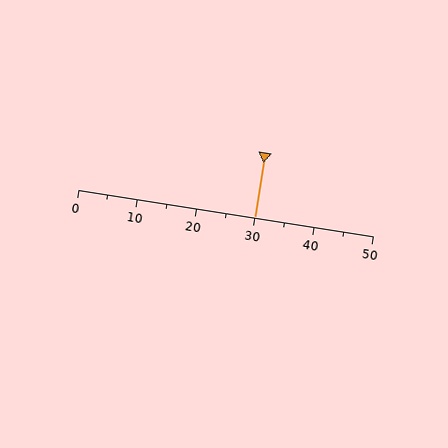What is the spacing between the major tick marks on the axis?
The major ticks are spaced 10 apart.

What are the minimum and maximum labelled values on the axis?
The axis runs from 0 to 50.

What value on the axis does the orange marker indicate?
The marker indicates approximately 30.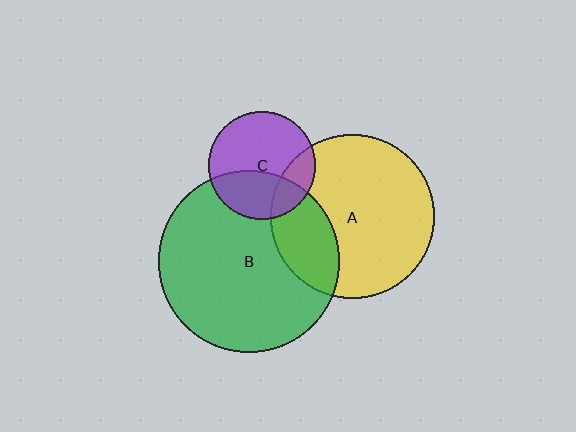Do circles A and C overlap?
Yes.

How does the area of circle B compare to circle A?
Approximately 1.2 times.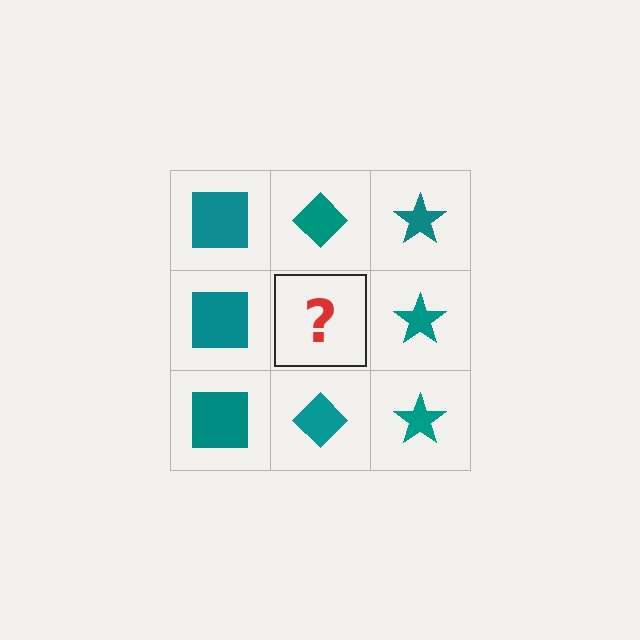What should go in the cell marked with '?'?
The missing cell should contain a teal diamond.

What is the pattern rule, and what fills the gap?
The rule is that each column has a consistent shape. The gap should be filled with a teal diamond.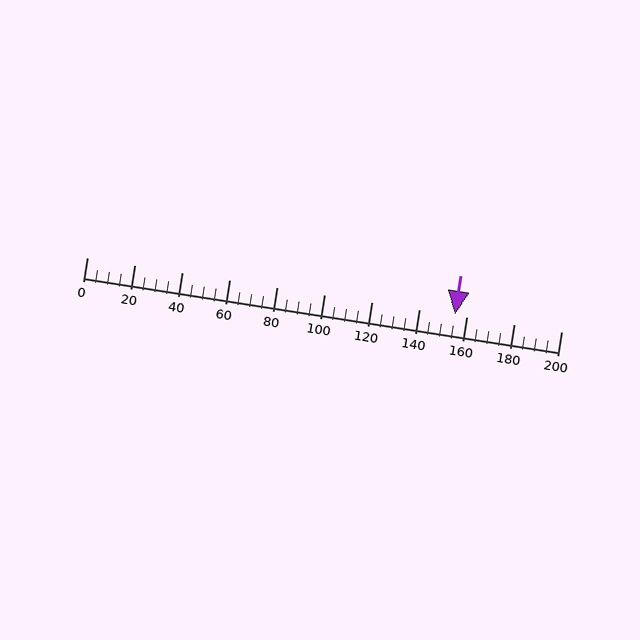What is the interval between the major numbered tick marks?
The major tick marks are spaced 20 units apart.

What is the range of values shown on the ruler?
The ruler shows values from 0 to 200.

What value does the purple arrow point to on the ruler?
The purple arrow points to approximately 155.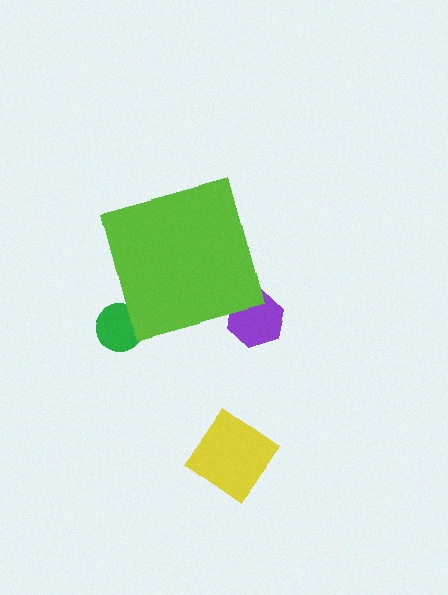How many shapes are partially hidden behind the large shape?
2 shapes are partially hidden.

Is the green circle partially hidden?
Yes, the green circle is partially hidden behind the lime diamond.